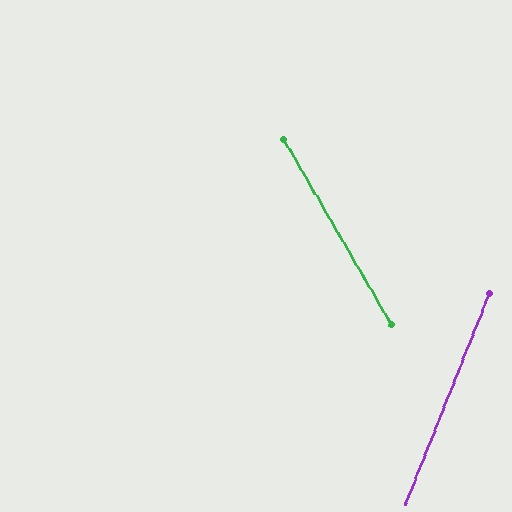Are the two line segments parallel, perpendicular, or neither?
Neither parallel nor perpendicular — they differ by about 52°.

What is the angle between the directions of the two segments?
Approximately 52 degrees.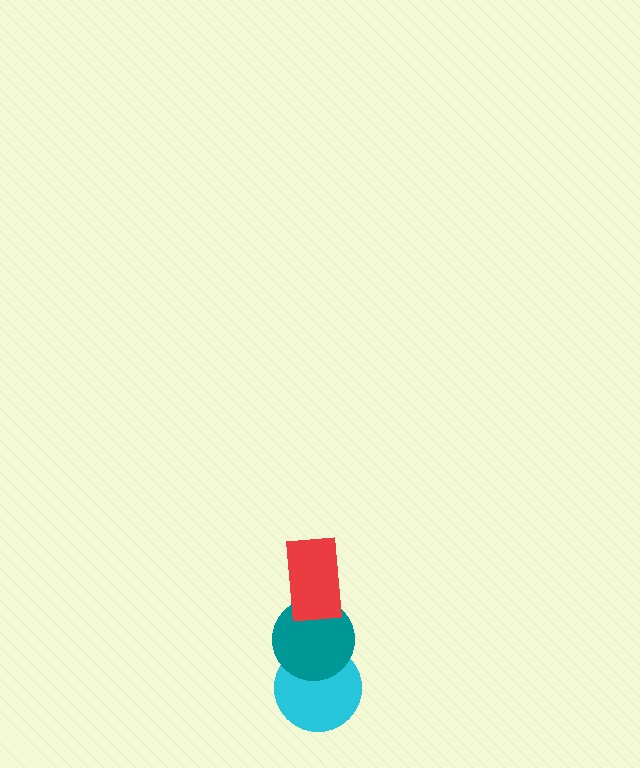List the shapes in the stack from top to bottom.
From top to bottom: the red rectangle, the teal circle, the cyan circle.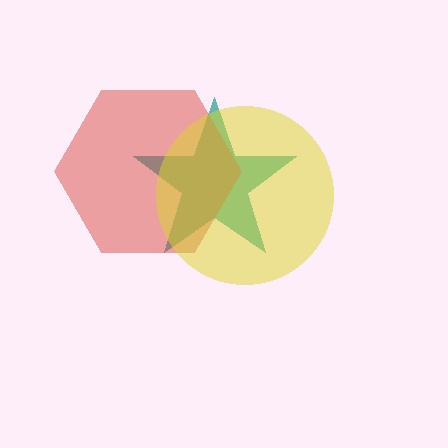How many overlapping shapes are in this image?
There are 3 overlapping shapes in the image.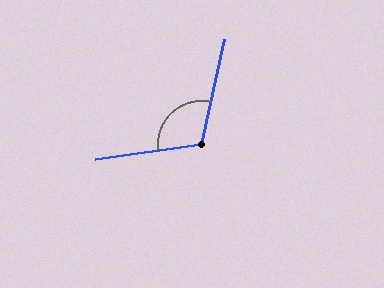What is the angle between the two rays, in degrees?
Approximately 110 degrees.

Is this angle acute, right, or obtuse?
It is obtuse.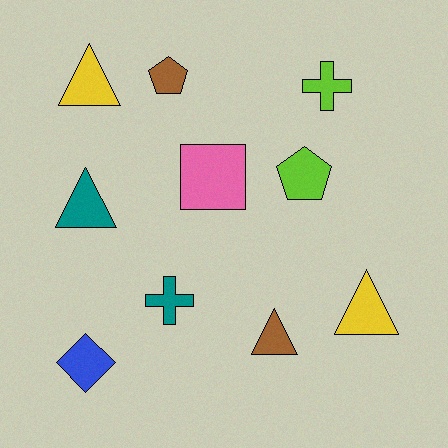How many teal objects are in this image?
There are 2 teal objects.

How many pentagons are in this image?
There are 2 pentagons.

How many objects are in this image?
There are 10 objects.